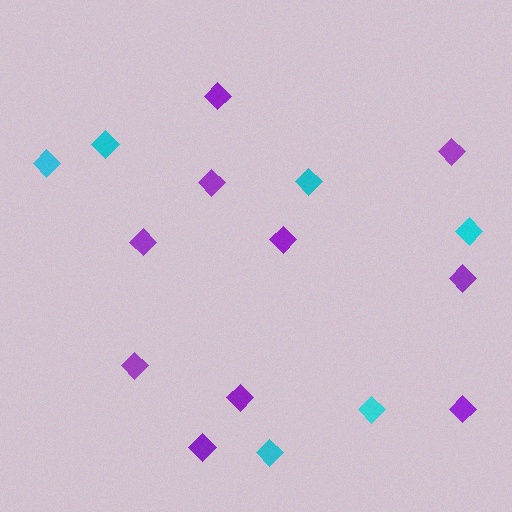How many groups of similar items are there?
There are 2 groups: one group of purple diamonds (10) and one group of cyan diamonds (6).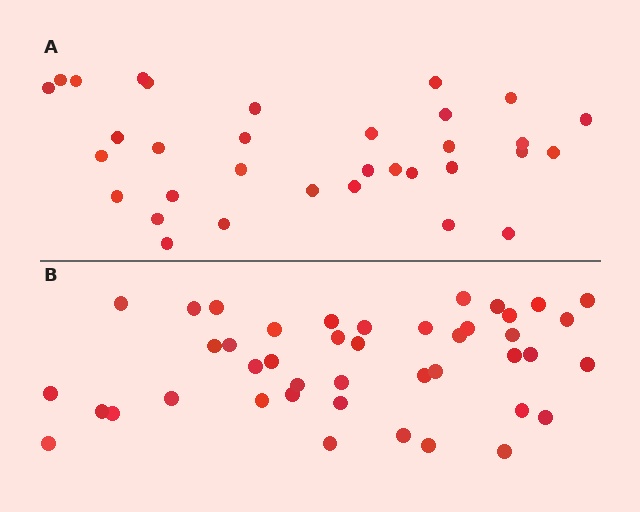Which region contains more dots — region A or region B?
Region B (the bottom region) has more dots.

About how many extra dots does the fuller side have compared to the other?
Region B has roughly 10 or so more dots than region A.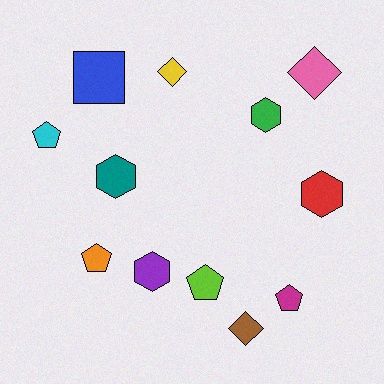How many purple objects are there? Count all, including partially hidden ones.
There is 1 purple object.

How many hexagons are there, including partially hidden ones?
There are 4 hexagons.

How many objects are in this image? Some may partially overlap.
There are 12 objects.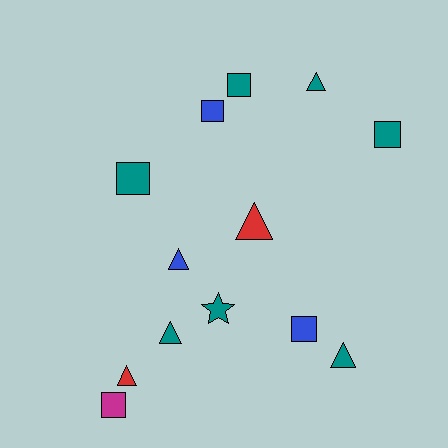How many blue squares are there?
There are 2 blue squares.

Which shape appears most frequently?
Triangle, with 6 objects.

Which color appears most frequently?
Teal, with 7 objects.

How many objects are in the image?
There are 13 objects.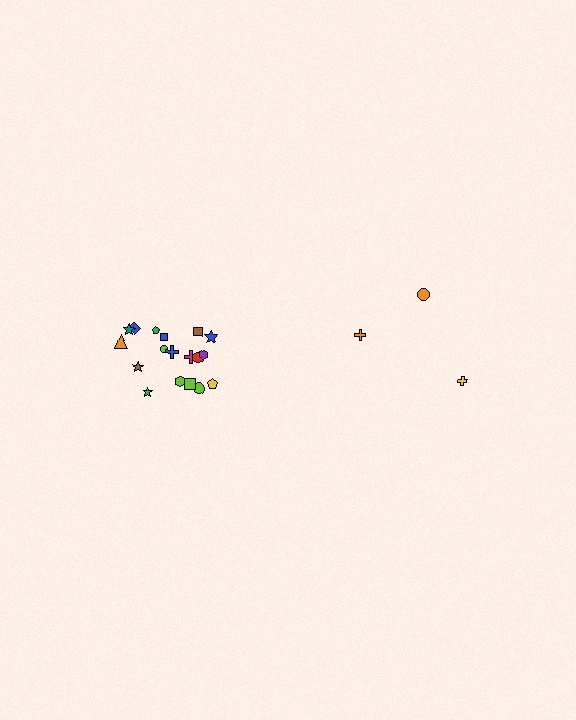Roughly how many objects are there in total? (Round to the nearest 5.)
Roughly 20 objects in total.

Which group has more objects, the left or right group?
The left group.